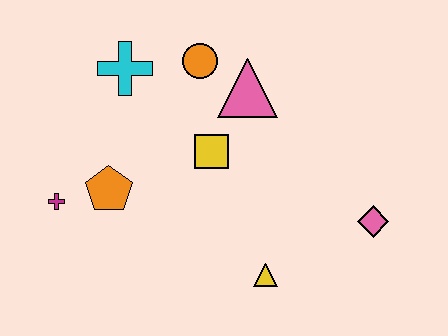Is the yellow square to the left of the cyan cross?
No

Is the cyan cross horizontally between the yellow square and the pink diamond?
No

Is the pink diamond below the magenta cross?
Yes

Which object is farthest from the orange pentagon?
The pink diamond is farthest from the orange pentagon.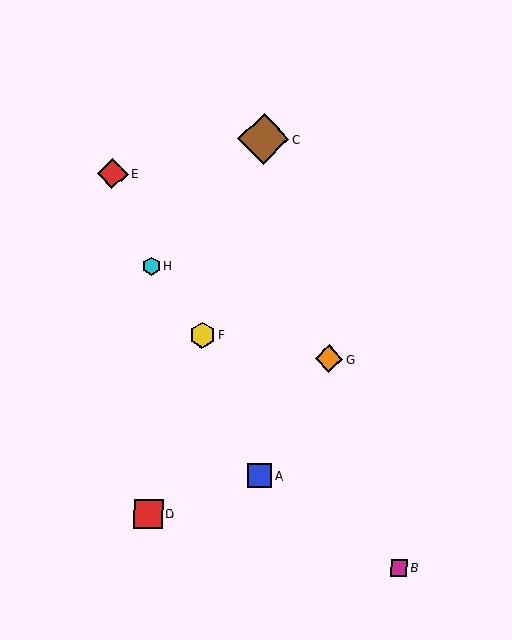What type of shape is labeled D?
Shape D is a red square.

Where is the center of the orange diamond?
The center of the orange diamond is at (329, 359).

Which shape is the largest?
The brown diamond (labeled C) is the largest.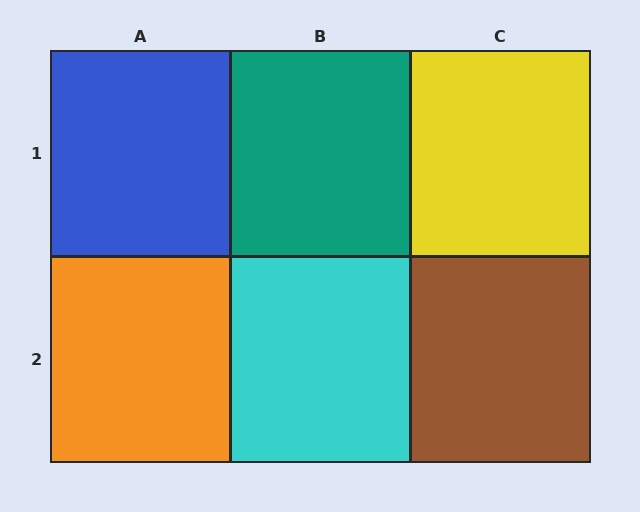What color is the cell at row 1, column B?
Teal.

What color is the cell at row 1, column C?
Yellow.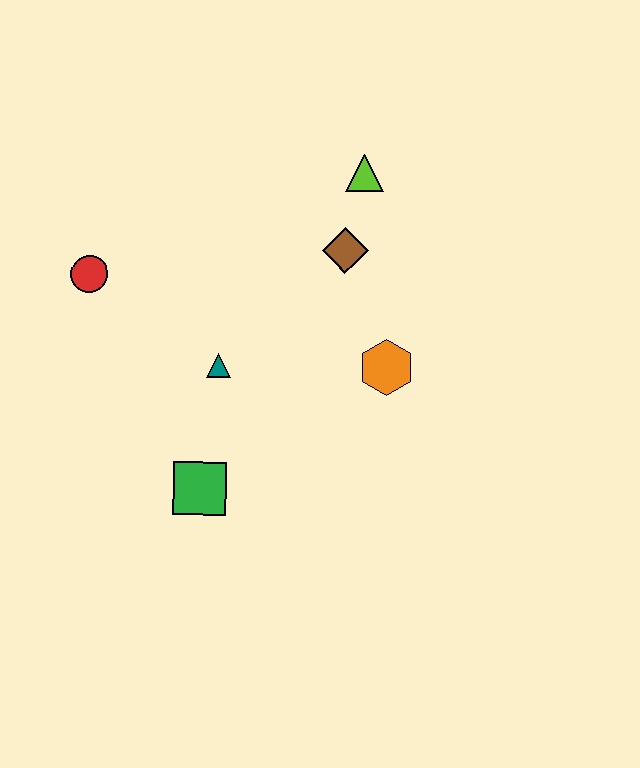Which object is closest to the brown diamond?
The lime triangle is closest to the brown diamond.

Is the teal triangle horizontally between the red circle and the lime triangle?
Yes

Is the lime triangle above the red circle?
Yes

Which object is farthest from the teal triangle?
The lime triangle is farthest from the teal triangle.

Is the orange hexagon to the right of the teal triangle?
Yes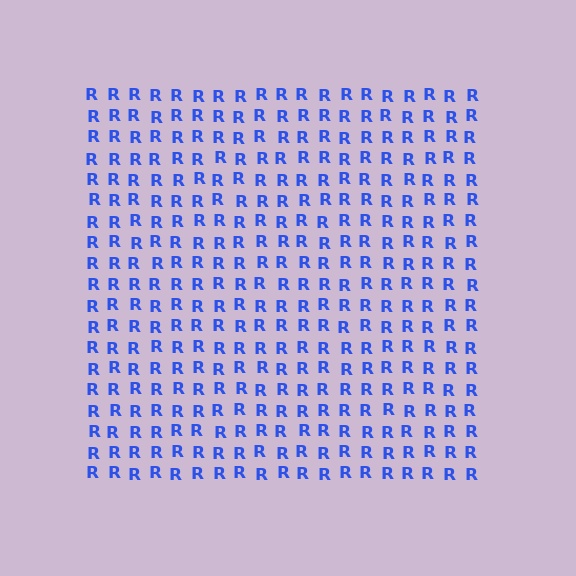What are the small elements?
The small elements are letter R's.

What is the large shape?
The large shape is a square.